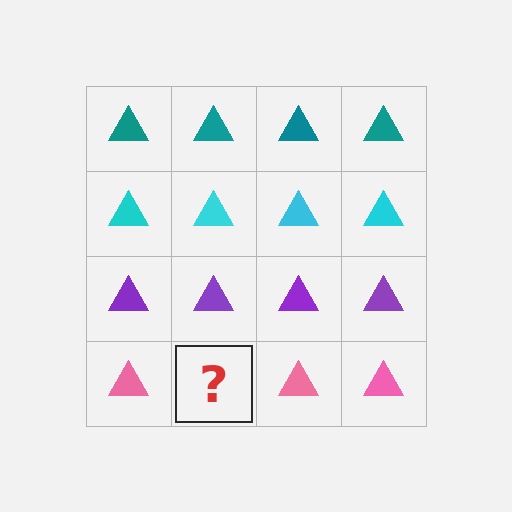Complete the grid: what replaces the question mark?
The question mark should be replaced with a pink triangle.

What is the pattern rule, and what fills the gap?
The rule is that each row has a consistent color. The gap should be filled with a pink triangle.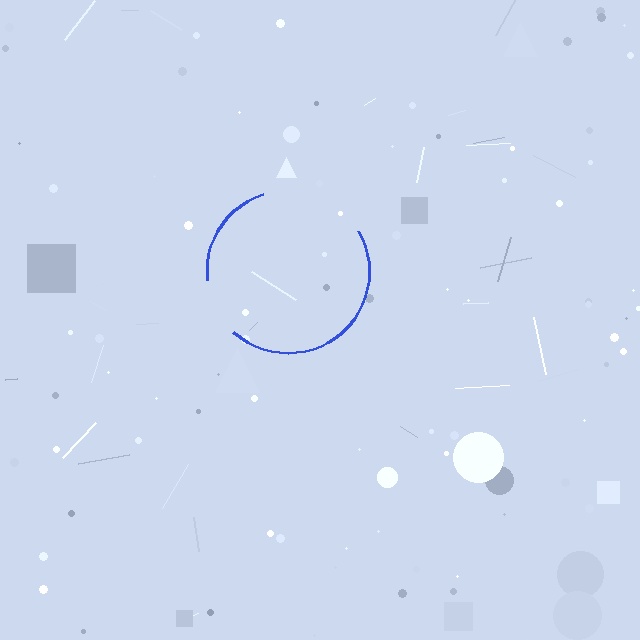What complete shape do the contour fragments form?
The contour fragments form a circle.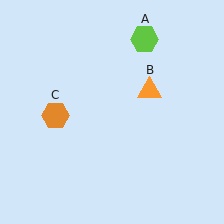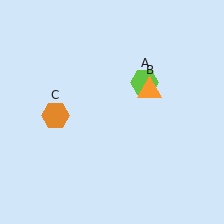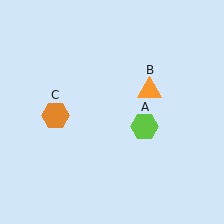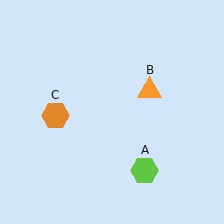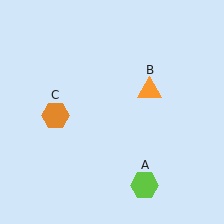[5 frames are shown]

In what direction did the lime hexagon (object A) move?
The lime hexagon (object A) moved down.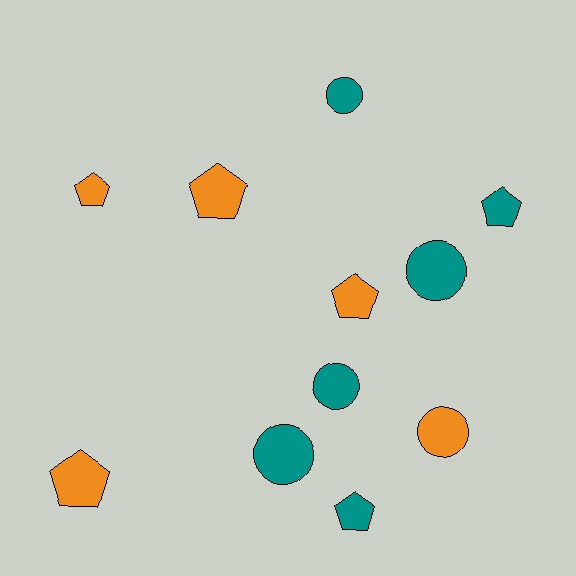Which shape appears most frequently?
Pentagon, with 6 objects.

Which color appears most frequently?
Teal, with 6 objects.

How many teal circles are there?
There are 4 teal circles.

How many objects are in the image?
There are 11 objects.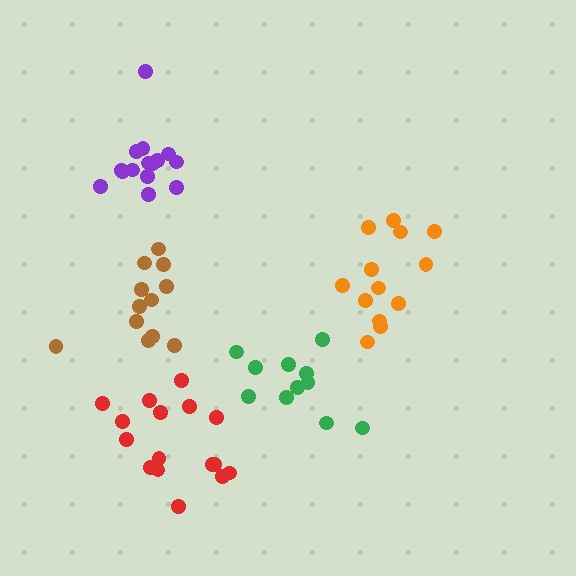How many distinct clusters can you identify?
There are 5 distinct clusters.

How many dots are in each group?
Group 1: 16 dots, Group 2: 12 dots, Group 3: 13 dots, Group 4: 15 dots, Group 5: 11 dots (67 total).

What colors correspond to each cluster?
The clusters are colored: red, brown, orange, purple, green.